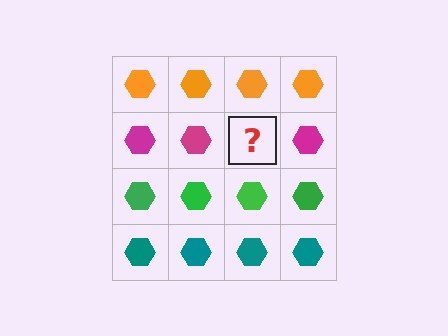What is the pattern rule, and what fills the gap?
The rule is that each row has a consistent color. The gap should be filled with a magenta hexagon.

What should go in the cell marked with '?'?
The missing cell should contain a magenta hexagon.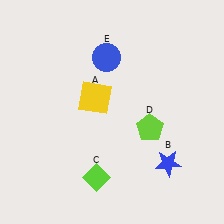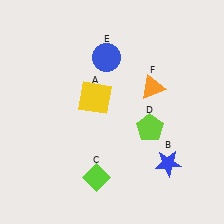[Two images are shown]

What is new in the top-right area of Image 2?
An orange triangle (F) was added in the top-right area of Image 2.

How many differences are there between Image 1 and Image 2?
There is 1 difference between the two images.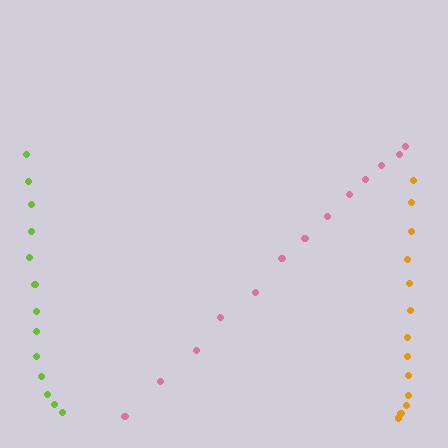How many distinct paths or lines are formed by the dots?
There are 3 distinct paths.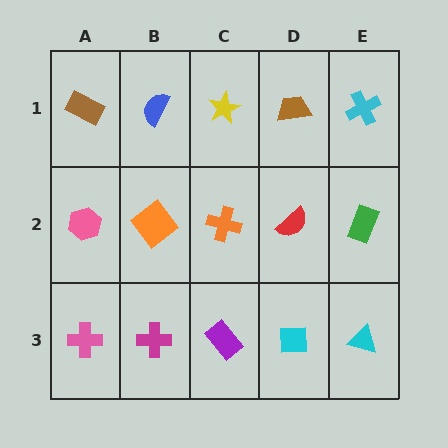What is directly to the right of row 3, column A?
A magenta cross.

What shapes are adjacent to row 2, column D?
A brown trapezoid (row 1, column D), a cyan square (row 3, column D), an orange cross (row 2, column C), a green rectangle (row 2, column E).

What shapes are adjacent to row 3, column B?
An orange diamond (row 2, column B), a pink cross (row 3, column A), a purple rectangle (row 3, column C).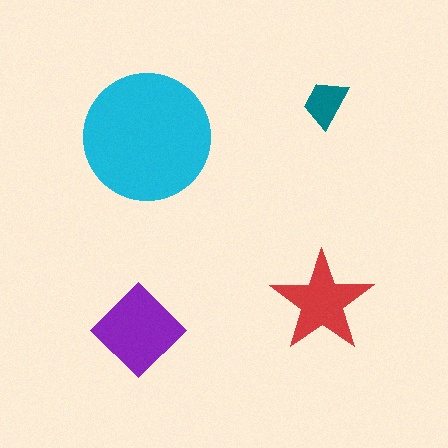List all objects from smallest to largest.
The teal trapezoid, the red star, the purple diamond, the cyan circle.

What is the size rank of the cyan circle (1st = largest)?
1st.